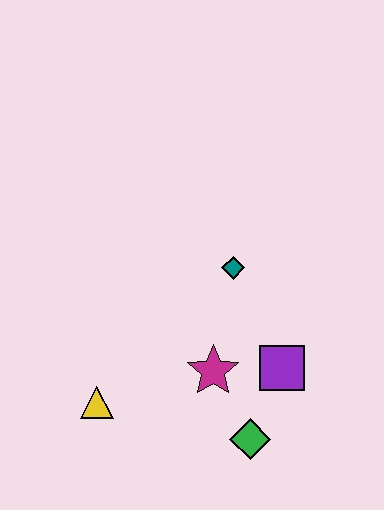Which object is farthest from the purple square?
The yellow triangle is farthest from the purple square.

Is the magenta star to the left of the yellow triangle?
No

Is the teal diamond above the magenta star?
Yes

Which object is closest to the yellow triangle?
The magenta star is closest to the yellow triangle.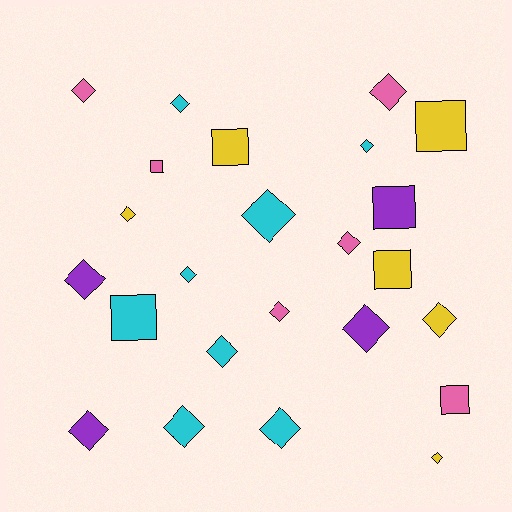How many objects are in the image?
There are 24 objects.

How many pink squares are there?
There are 2 pink squares.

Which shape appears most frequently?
Diamond, with 17 objects.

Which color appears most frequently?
Cyan, with 8 objects.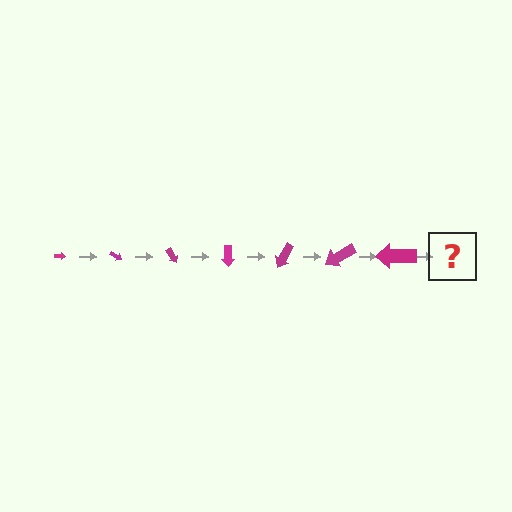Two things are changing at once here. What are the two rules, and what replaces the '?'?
The two rules are that the arrow grows larger each step and it rotates 30 degrees each step. The '?' should be an arrow, larger than the previous one and rotated 210 degrees from the start.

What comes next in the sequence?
The next element should be an arrow, larger than the previous one and rotated 210 degrees from the start.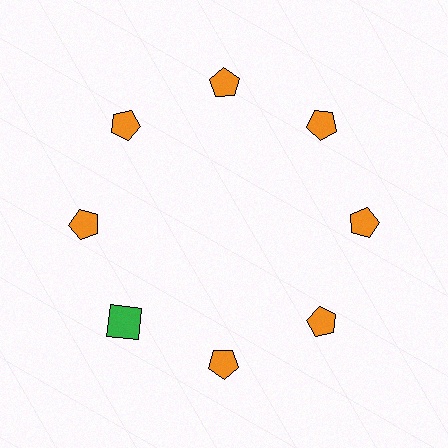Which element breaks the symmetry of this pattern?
The green square at roughly the 8 o'clock position breaks the symmetry. All other shapes are orange pentagons.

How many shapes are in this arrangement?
There are 8 shapes arranged in a ring pattern.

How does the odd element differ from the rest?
It differs in both color (green instead of orange) and shape (square instead of pentagon).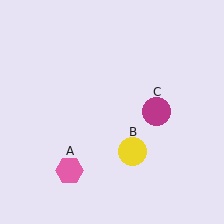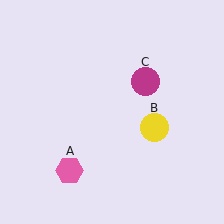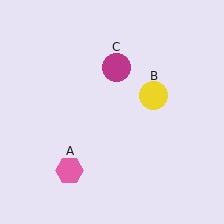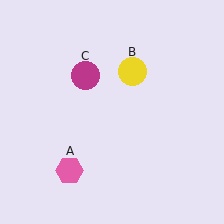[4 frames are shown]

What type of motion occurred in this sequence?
The yellow circle (object B), magenta circle (object C) rotated counterclockwise around the center of the scene.